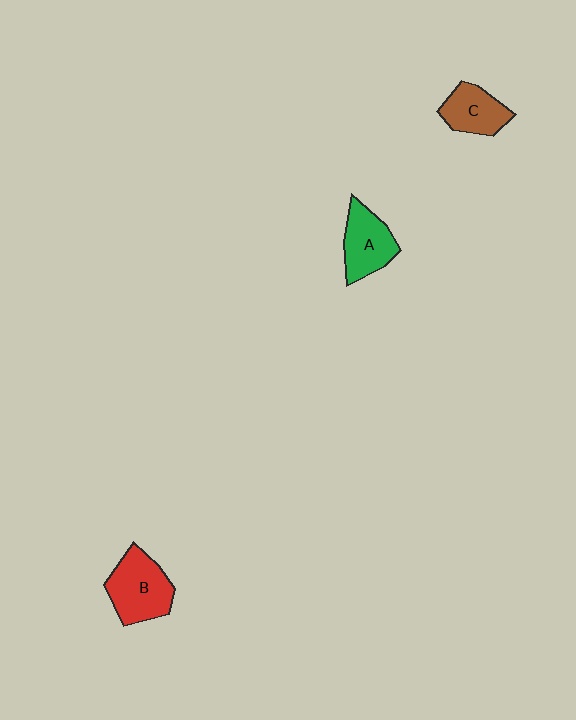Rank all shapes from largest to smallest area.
From largest to smallest: B (red), A (green), C (brown).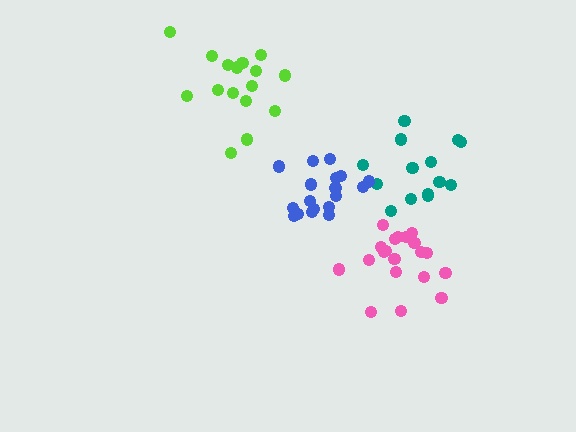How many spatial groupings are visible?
There are 4 spatial groupings.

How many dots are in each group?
Group 1: 20 dots, Group 2: 17 dots, Group 3: 14 dots, Group 4: 18 dots (69 total).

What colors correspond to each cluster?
The clusters are colored: pink, lime, teal, blue.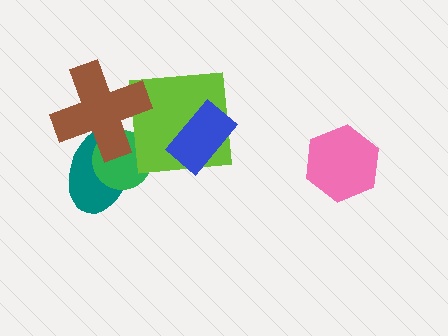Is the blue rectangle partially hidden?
No, no other shape covers it.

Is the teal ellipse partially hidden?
Yes, it is partially covered by another shape.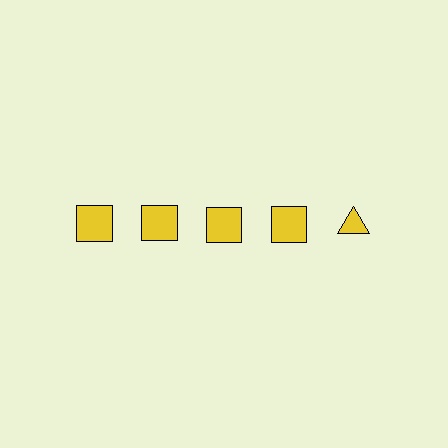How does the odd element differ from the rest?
It has a different shape: triangle instead of square.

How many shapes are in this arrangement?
There are 5 shapes arranged in a grid pattern.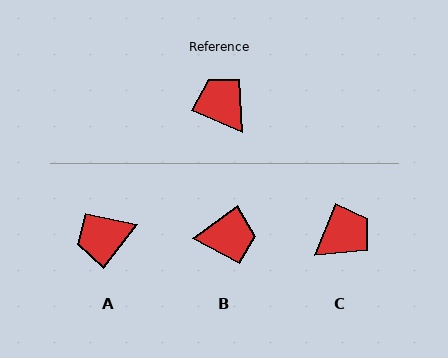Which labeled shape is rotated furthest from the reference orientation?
B, about 121 degrees away.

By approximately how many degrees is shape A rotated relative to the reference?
Approximately 76 degrees counter-clockwise.